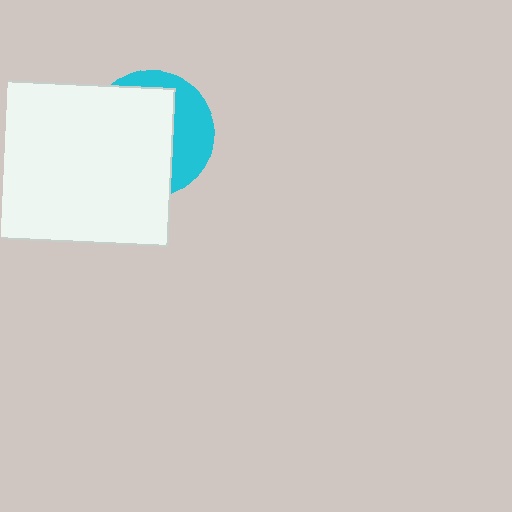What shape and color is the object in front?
The object in front is a white rectangle.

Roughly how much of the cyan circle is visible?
A small part of it is visible (roughly 35%).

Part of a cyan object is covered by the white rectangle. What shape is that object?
It is a circle.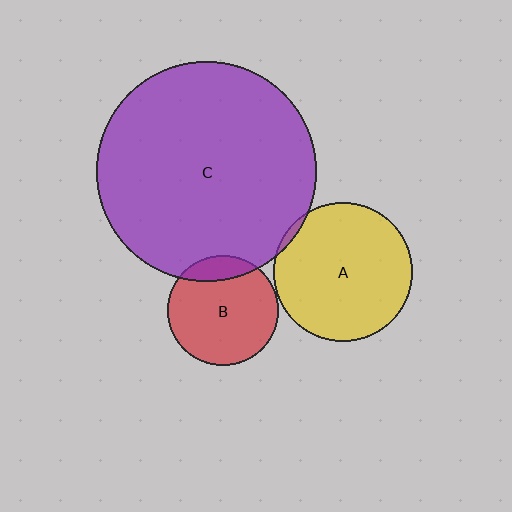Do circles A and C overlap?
Yes.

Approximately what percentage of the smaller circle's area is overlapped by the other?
Approximately 5%.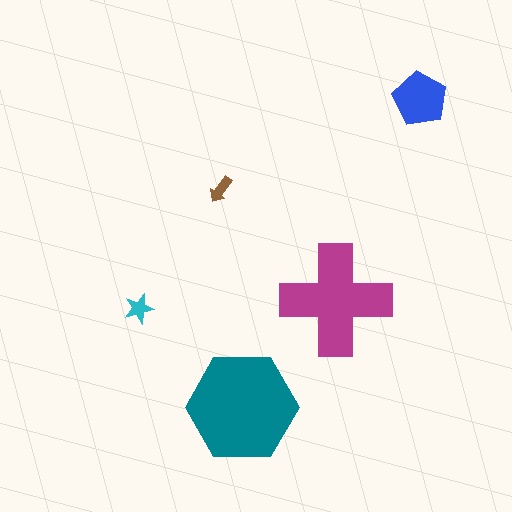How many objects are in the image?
There are 5 objects in the image.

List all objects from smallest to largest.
The brown arrow, the cyan star, the blue pentagon, the magenta cross, the teal hexagon.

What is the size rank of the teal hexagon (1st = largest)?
1st.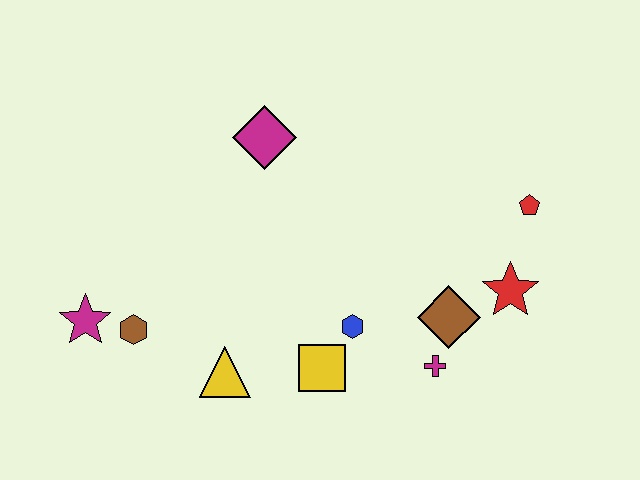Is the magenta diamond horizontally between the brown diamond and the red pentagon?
No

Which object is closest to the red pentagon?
The red star is closest to the red pentagon.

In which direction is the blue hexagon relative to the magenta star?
The blue hexagon is to the right of the magenta star.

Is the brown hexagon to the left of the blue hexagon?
Yes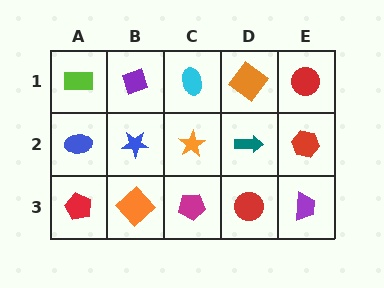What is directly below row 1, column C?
An orange star.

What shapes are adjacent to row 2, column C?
A cyan ellipse (row 1, column C), a magenta pentagon (row 3, column C), a blue star (row 2, column B), a teal arrow (row 2, column D).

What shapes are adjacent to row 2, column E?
A red circle (row 1, column E), a purple trapezoid (row 3, column E), a teal arrow (row 2, column D).